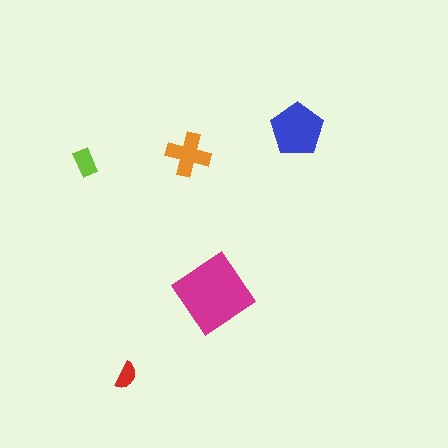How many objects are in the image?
There are 5 objects in the image.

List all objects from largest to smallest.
The magenta diamond, the blue pentagon, the orange cross, the lime rectangle, the red semicircle.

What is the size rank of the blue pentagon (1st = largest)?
2nd.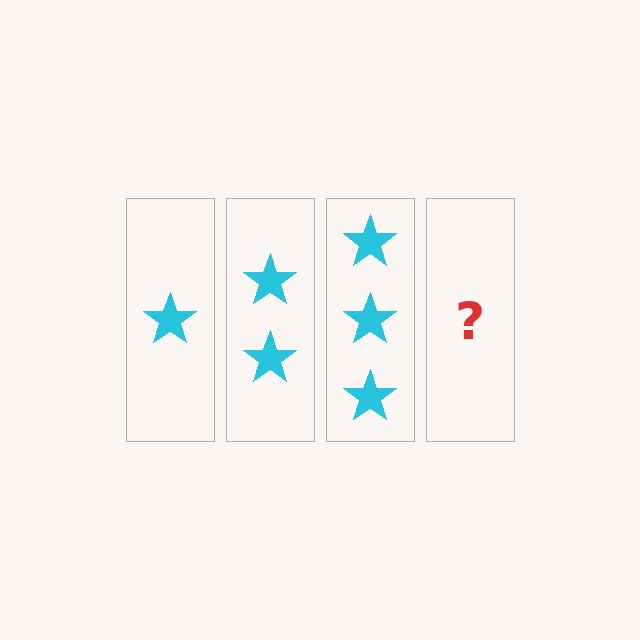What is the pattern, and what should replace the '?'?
The pattern is that each step adds one more star. The '?' should be 4 stars.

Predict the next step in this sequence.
The next step is 4 stars.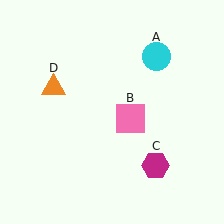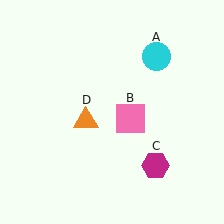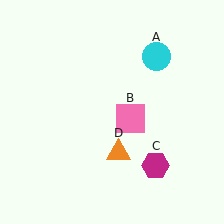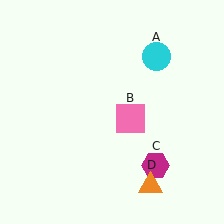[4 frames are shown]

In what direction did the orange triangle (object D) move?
The orange triangle (object D) moved down and to the right.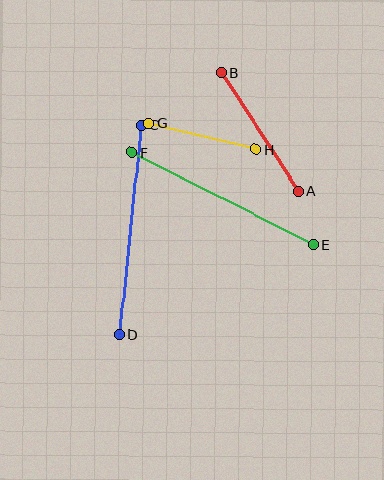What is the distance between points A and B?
The distance is approximately 141 pixels.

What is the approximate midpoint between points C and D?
The midpoint is at approximately (130, 230) pixels.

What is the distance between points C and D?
The distance is approximately 211 pixels.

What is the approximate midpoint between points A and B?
The midpoint is at approximately (260, 132) pixels.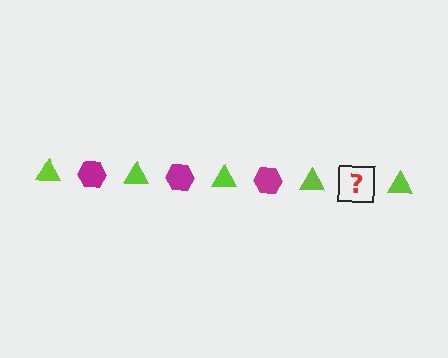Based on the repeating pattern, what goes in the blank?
The blank should be a magenta hexagon.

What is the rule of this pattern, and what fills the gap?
The rule is that the pattern alternates between lime triangle and magenta hexagon. The gap should be filled with a magenta hexagon.